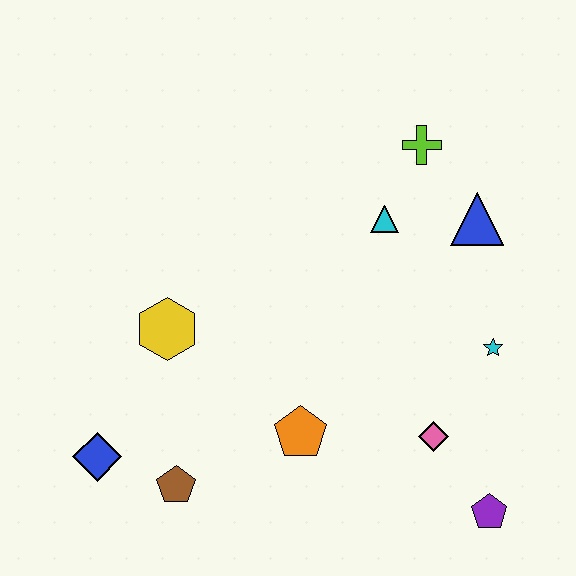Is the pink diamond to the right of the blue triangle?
No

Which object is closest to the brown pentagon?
The blue diamond is closest to the brown pentagon.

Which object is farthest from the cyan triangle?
The blue diamond is farthest from the cyan triangle.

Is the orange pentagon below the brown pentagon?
No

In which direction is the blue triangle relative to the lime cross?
The blue triangle is below the lime cross.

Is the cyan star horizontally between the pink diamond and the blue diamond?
No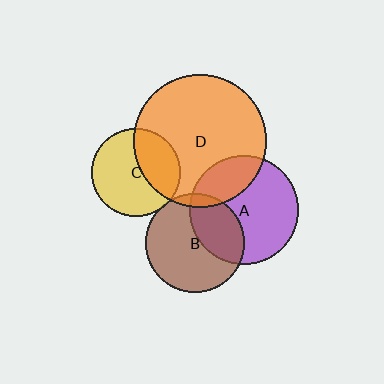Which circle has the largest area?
Circle D (orange).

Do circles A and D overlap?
Yes.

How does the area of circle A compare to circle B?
Approximately 1.2 times.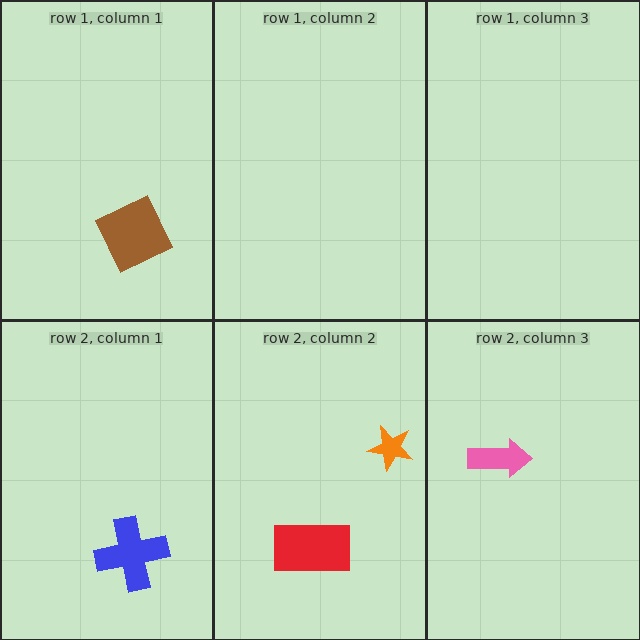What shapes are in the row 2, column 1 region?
The blue cross.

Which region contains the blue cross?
The row 2, column 1 region.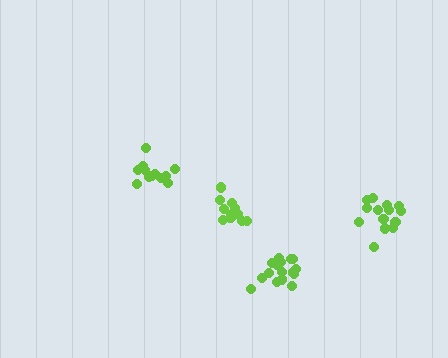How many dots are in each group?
Group 1: 12 dots, Group 2: 14 dots, Group 3: 16 dots, Group 4: 14 dots (56 total).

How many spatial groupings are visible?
There are 4 spatial groupings.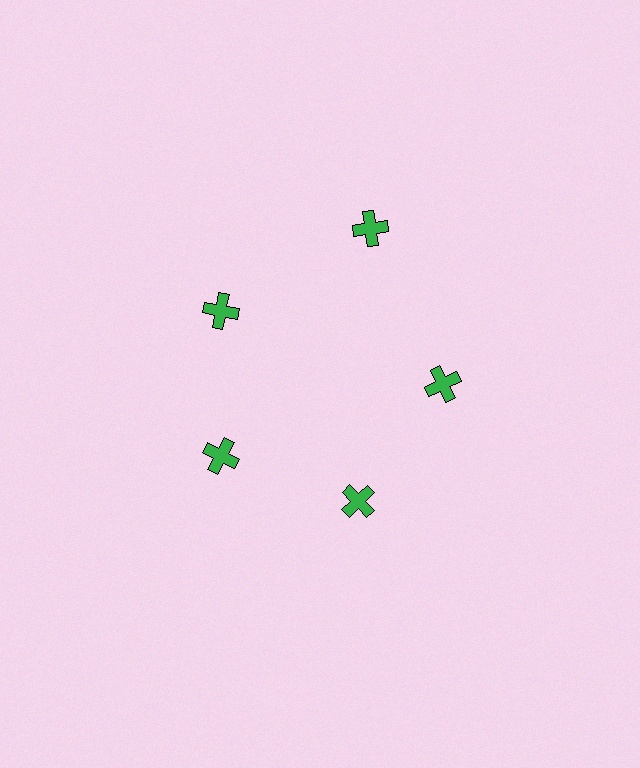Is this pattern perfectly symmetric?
No. The 5 green crosses are arranged in a ring, but one element near the 1 o'clock position is pushed outward from the center, breaking the 5-fold rotational symmetry.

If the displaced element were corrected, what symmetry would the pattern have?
It would have 5-fold rotational symmetry — the pattern would map onto itself every 72 degrees.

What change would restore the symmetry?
The symmetry would be restored by moving it inward, back onto the ring so that all 5 crosses sit at equal angles and equal distance from the center.